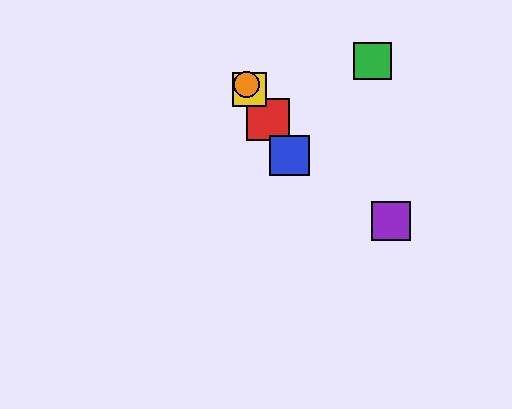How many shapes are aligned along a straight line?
4 shapes (the red square, the blue square, the yellow square, the orange circle) are aligned along a straight line.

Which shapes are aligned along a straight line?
The red square, the blue square, the yellow square, the orange circle are aligned along a straight line.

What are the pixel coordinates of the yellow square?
The yellow square is at (250, 90).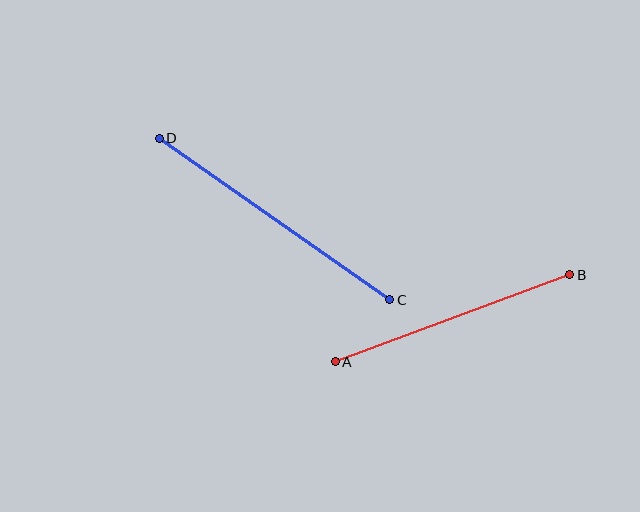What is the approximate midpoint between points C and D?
The midpoint is at approximately (275, 219) pixels.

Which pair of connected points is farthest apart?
Points C and D are farthest apart.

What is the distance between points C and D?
The distance is approximately 281 pixels.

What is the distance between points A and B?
The distance is approximately 250 pixels.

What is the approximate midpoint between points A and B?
The midpoint is at approximately (452, 318) pixels.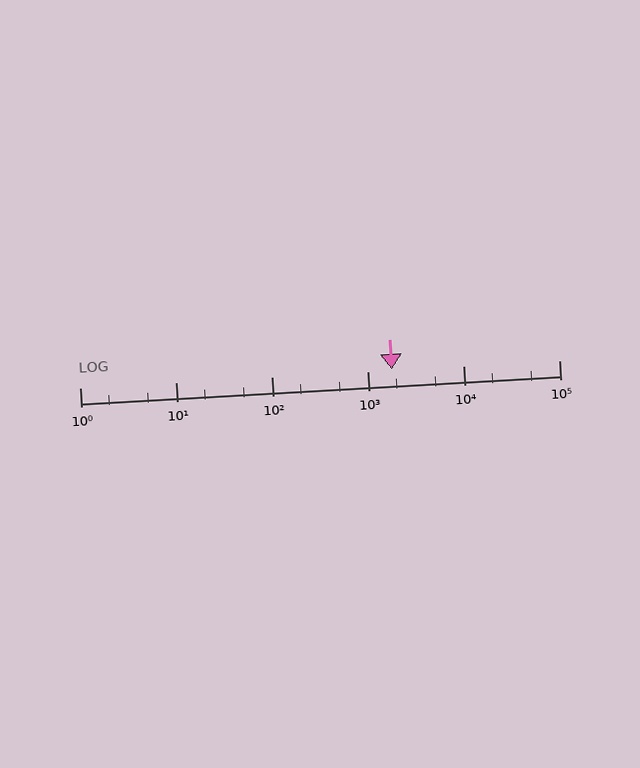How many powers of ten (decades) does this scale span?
The scale spans 5 decades, from 1 to 100000.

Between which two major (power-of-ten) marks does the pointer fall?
The pointer is between 1000 and 10000.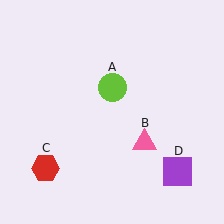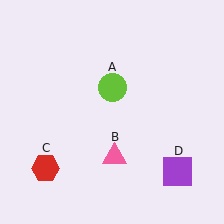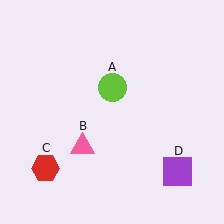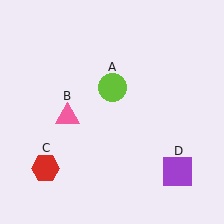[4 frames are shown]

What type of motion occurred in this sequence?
The pink triangle (object B) rotated clockwise around the center of the scene.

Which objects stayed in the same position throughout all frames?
Lime circle (object A) and red hexagon (object C) and purple square (object D) remained stationary.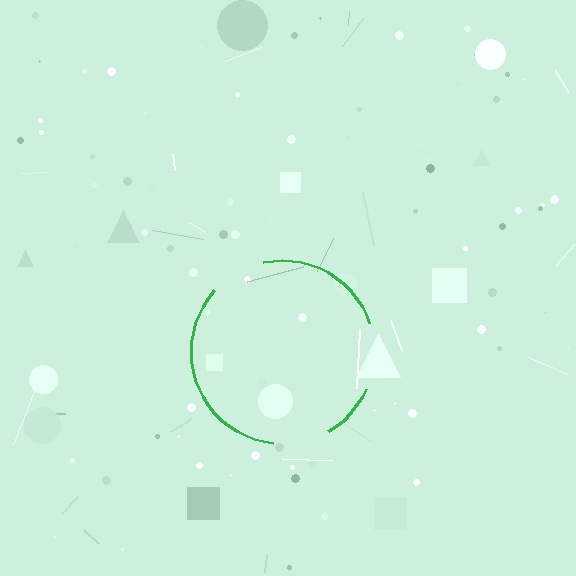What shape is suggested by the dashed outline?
The dashed outline suggests a circle.